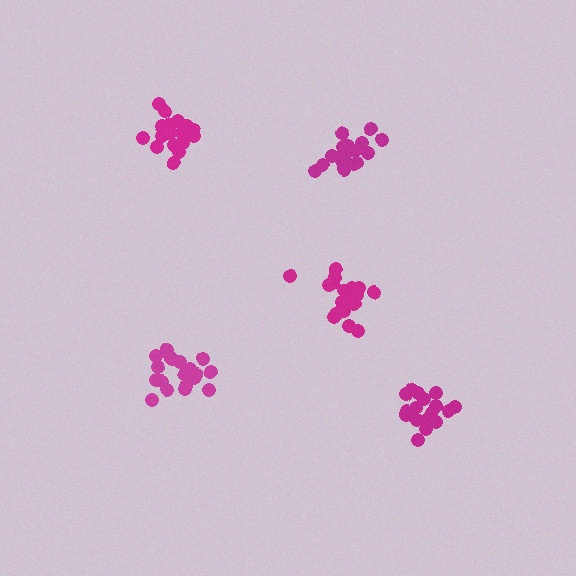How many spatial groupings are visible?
There are 5 spatial groupings.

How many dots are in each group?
Group 1: 18 dots, Group 2: 20 dots, Group 3: 19 dots, Group 4: 17 dots, Group 5: 19 dots (93 total).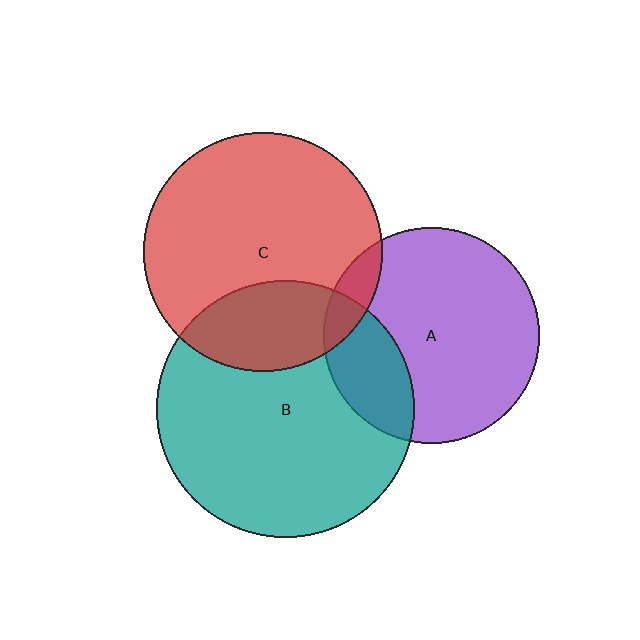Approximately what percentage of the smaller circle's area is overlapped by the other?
Approximately 25%.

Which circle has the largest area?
Circle B (teal).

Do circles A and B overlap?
Yes.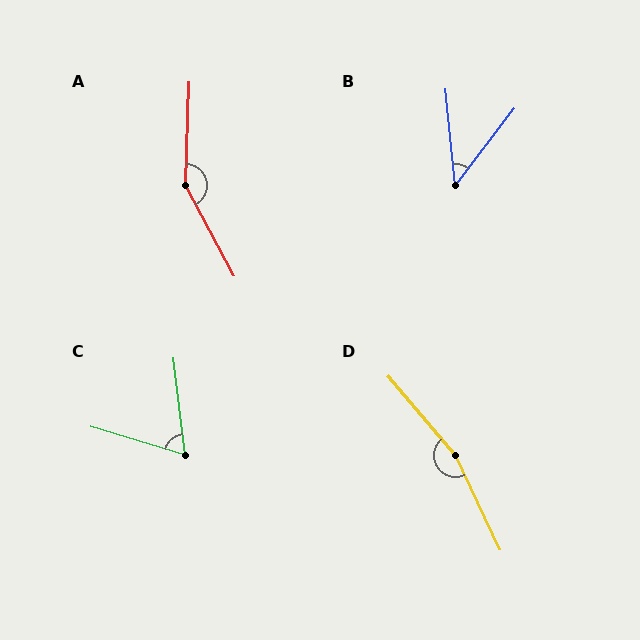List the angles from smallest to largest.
B (43°), C (67°), A (150°), D (165°).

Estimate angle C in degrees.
Approximately 67 degrees.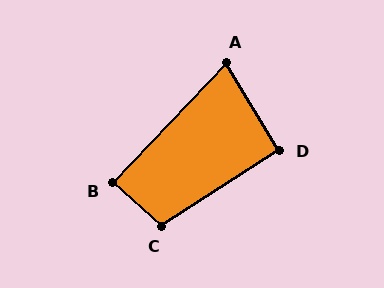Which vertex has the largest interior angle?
C, at approximately 105 degrees.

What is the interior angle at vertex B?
Approximately 89 degrees (approximately right).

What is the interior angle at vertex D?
Approximately 91 degrees (approximately right).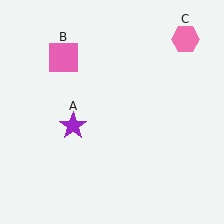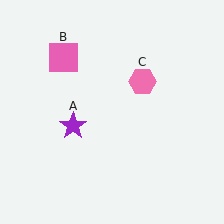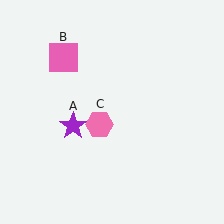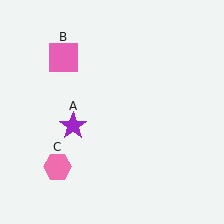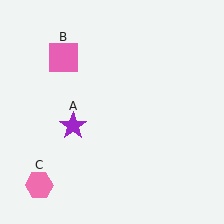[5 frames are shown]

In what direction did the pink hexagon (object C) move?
The pink hexagon (object C) moved down and to the left.